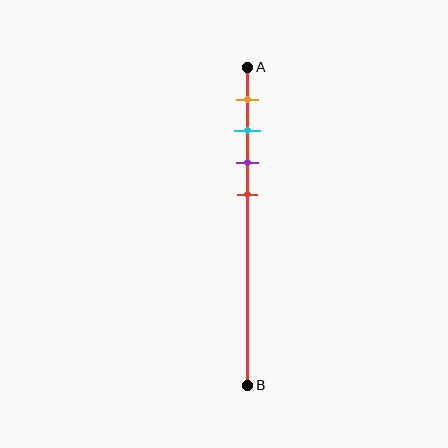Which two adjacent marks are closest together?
The cyan and purple marks are the closest adjacent pair.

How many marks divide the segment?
There are 4 marks dividing the segment.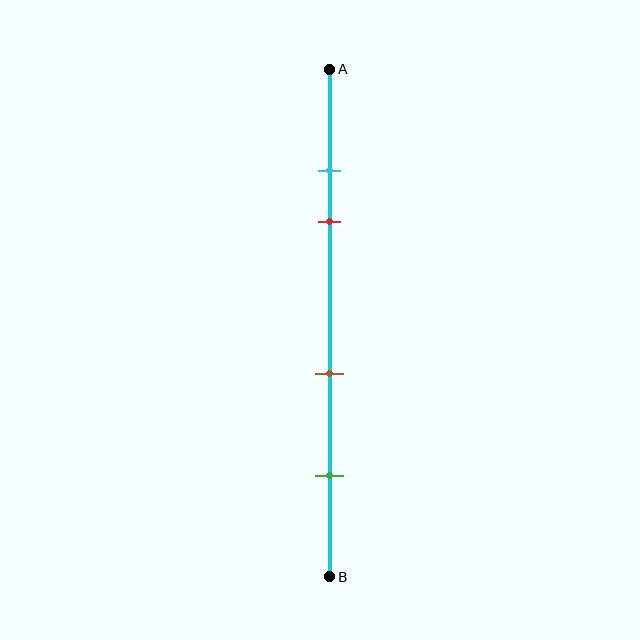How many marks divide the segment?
There are 4 marks dividing the segment.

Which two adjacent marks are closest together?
The cyan and red marks are the closest adjacent pair.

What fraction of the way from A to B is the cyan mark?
The cyan mark is approximately 20% (0.2) of the way from A to B.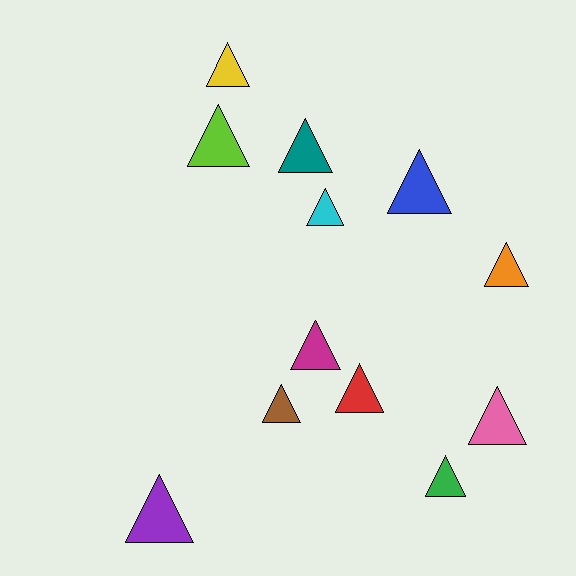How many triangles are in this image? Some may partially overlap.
There are 12 triangles.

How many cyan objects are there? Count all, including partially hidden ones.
There is 1 cyan object.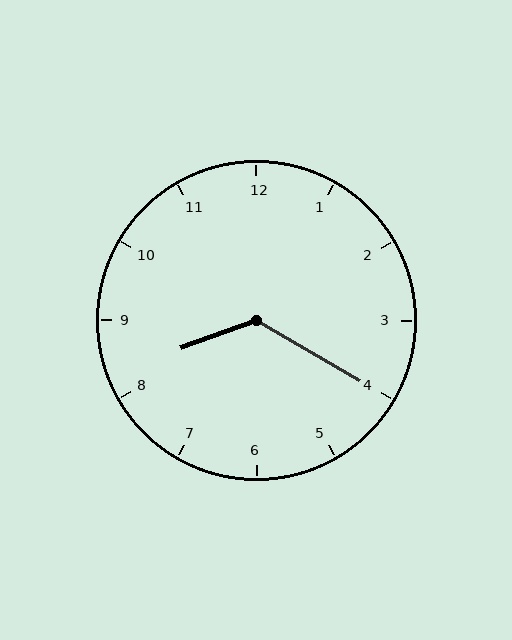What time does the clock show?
8:20.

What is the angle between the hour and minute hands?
Approximately 130 degrees.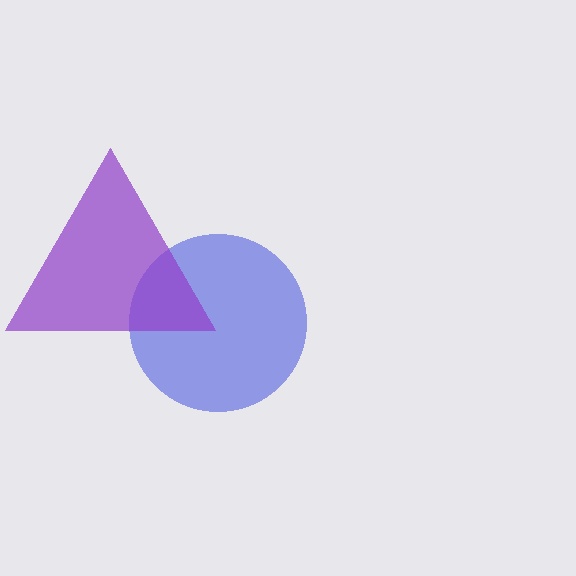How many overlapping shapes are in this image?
There are 2 overlapping shapes in the image.